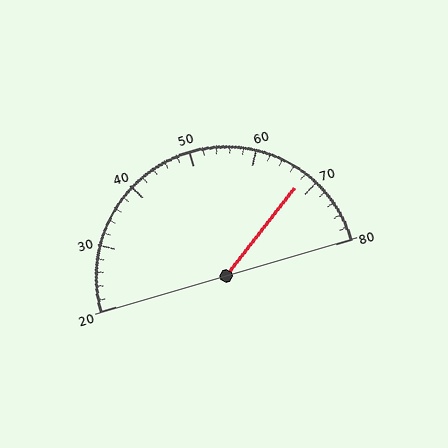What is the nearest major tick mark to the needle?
The nearest major tick mark is 70.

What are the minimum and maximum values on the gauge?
The gauge ranges from 20 to 80.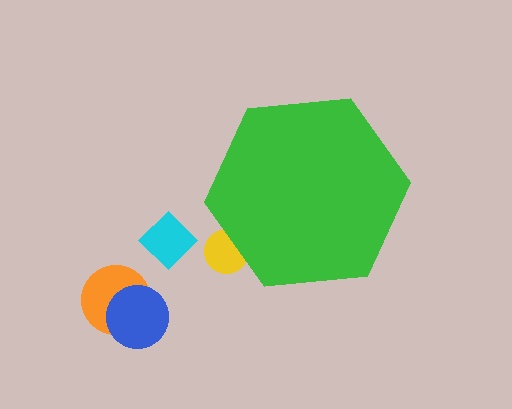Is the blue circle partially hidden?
No, the blue circle is fully visible.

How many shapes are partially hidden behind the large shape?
1 shape is partially hidden.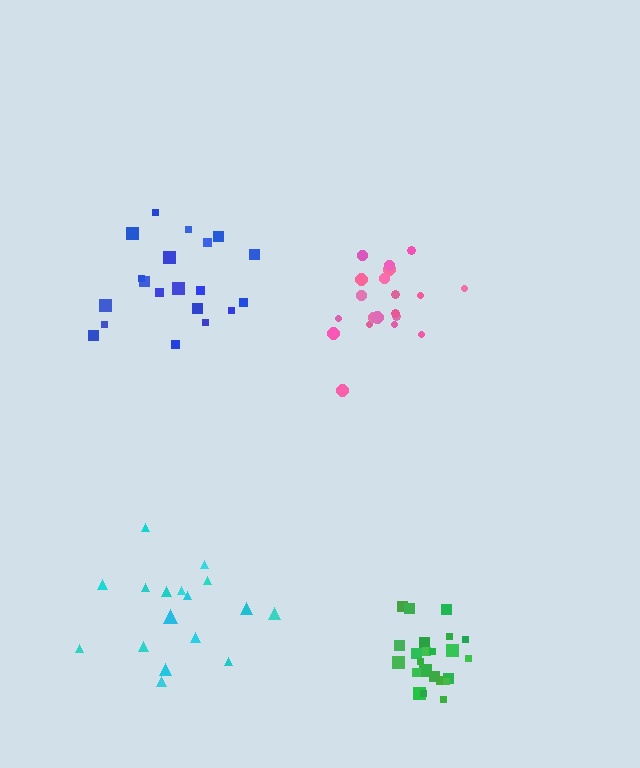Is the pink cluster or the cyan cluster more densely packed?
Pink.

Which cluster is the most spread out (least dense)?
Cyan.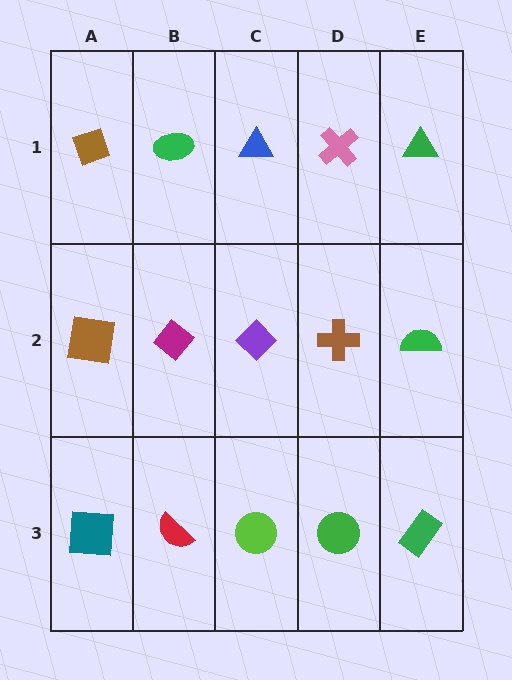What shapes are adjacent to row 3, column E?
A green semicircle (row 2, column E), a green circle (row 3, column D).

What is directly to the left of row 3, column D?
A lime circle.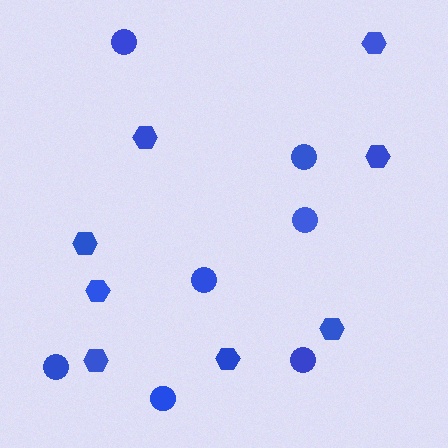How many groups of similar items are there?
There are 2 groups: one group of hexagons (8) and one group of circles (7).